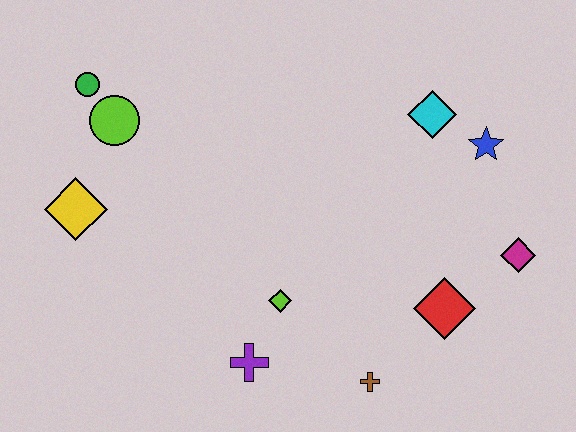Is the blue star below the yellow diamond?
No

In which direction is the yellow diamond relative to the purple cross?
The yellow diamond is to the left of the purple cross.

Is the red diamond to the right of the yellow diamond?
Yes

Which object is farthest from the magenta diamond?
The green circle is farthest from the magenta diamond.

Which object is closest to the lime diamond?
The purple cross is closest to the lime diamond.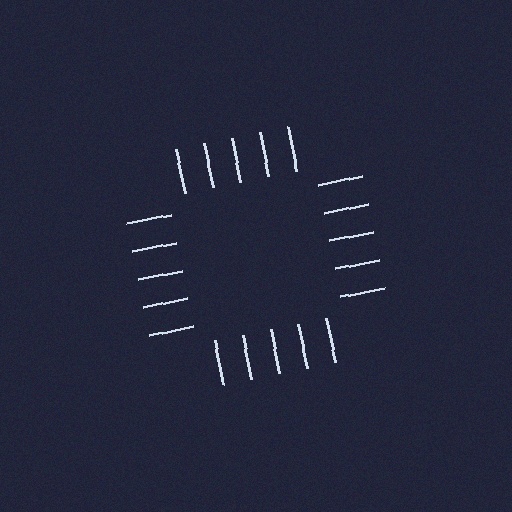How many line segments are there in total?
20 — 5 along each of the 4 edges.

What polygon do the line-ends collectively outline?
An illusory square — the line segments terminate on its edges but no continuous stroke is drawn.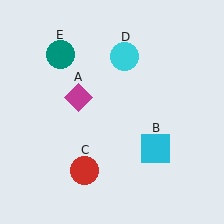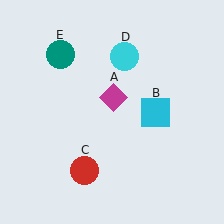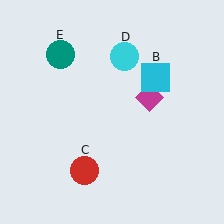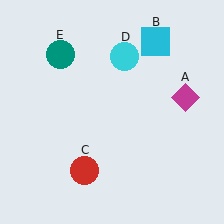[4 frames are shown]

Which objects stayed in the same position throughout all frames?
Red circle (object C) and cyan circle (object D) and teal circle (object E) remained stationary.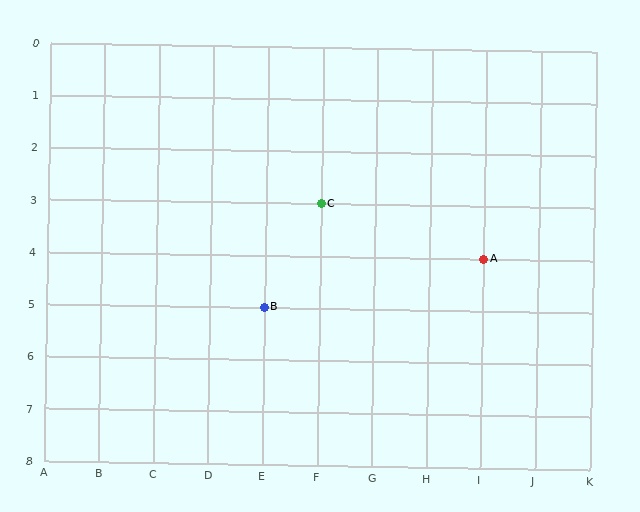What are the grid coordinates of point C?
Point C is at grid coordinates (F, 3).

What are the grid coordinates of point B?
Point B is at grid coordinates (E, 5).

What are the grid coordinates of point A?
Point A is at grid coordinates (I, 4).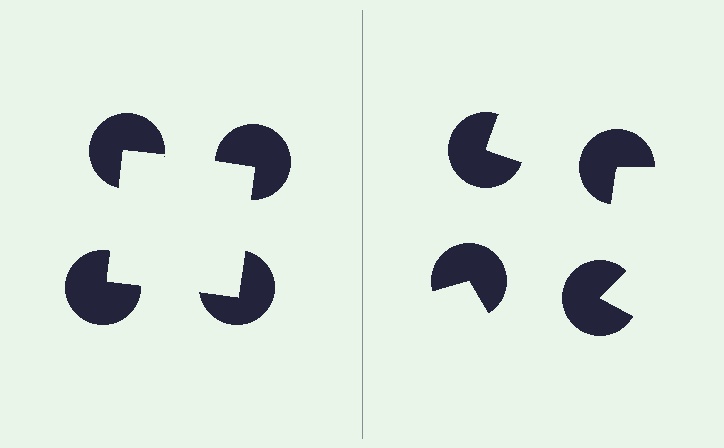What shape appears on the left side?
An illusory square.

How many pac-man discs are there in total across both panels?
8 — 4 on each side.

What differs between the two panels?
The pac-man discs are positioned identically on both sides; only the wedge orientations differ. On the left they align to a square; on the right they are misaligned.